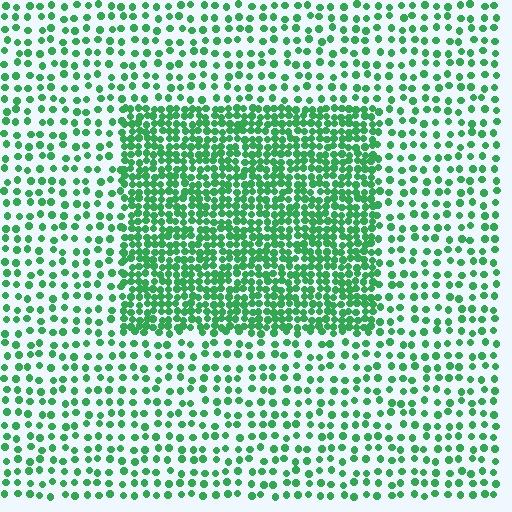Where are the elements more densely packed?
The elements are more densely packed inside the rectangle boundary.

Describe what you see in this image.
The image contains small green elements arranged at two different densities. A rectangle-shaped region is visible where the elements are more densely packed than the surrounding area.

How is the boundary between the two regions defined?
The boundary is defined by a change in element density (approximately 2.4x ratio). All elements are the same color, size, and shape.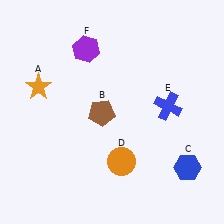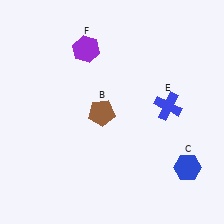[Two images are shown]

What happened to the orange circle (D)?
The orange circle (D) was removed in Image 2. It was in the bottom-right area of Image 1.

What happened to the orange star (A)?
The orange star (A) was removed in Image 2. It was in the top-left area of Image 1.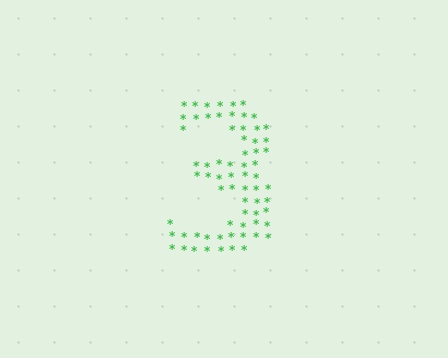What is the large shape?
The large shape is the digit 3.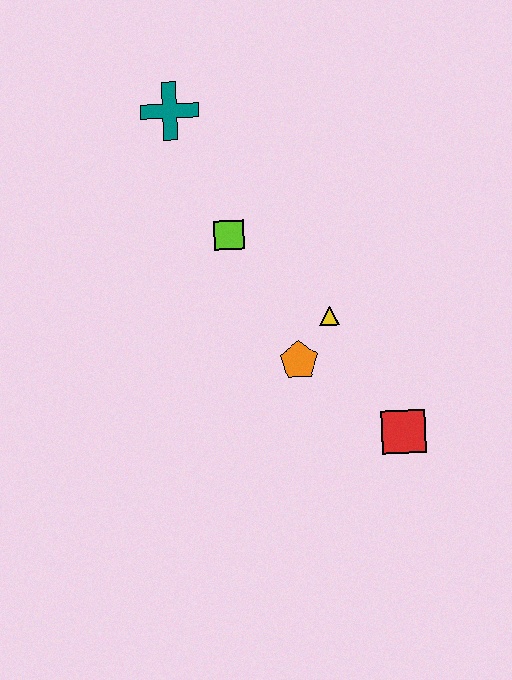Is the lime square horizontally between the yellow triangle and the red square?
No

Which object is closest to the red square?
The orange pentagon is closest to the red square.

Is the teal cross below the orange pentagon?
No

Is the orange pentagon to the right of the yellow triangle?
No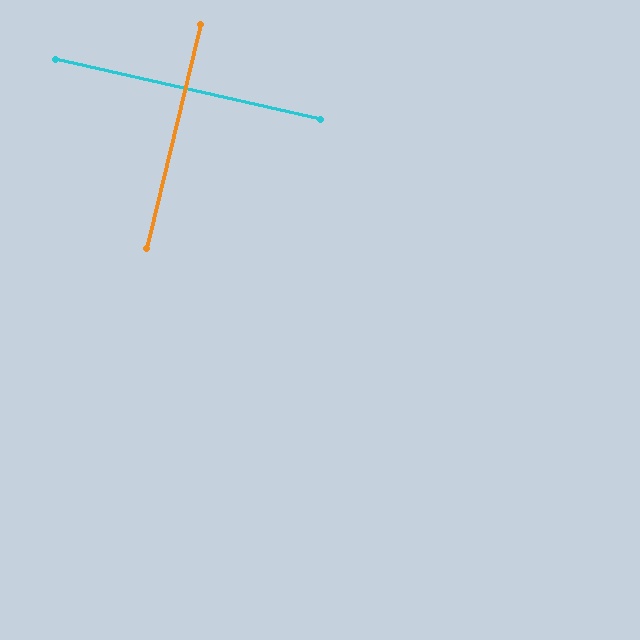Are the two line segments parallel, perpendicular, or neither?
Perpendicular — they meet at approximately 89°.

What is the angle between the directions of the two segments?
Approximately 89 degrees.